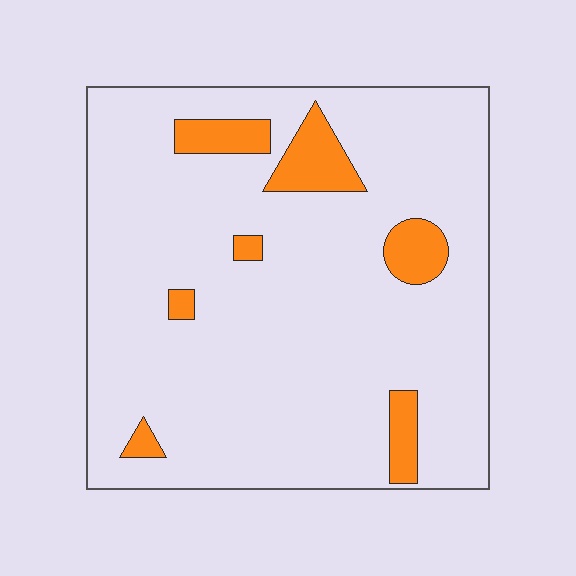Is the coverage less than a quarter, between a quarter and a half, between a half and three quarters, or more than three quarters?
Less than a quarter.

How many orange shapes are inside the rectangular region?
7.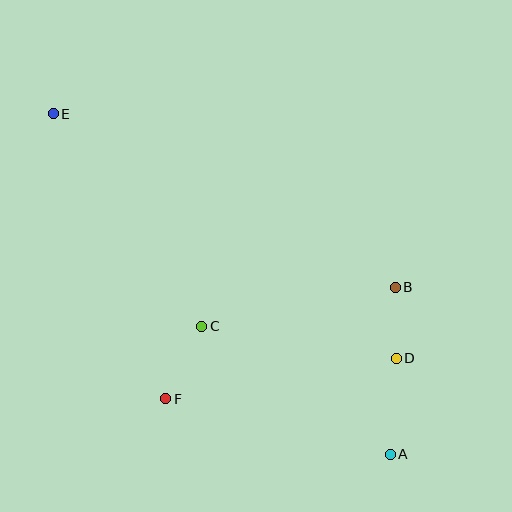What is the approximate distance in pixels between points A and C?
The distance between A and C is approximately 227 pixels.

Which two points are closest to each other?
Points B and D are closest to each other.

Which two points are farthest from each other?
Points A and E are farthest from each other.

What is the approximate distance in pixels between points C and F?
The distance between C and F is approximately 81 pixels.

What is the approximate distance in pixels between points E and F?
The distance between E and F is approximately 306 pixels.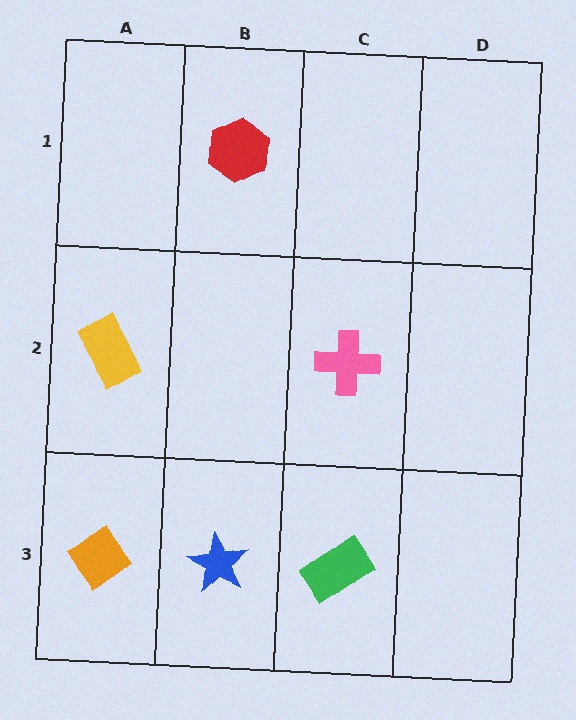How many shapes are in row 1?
1 shape.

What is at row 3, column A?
An orange diamond.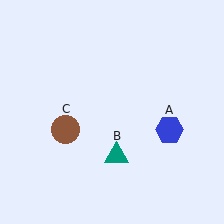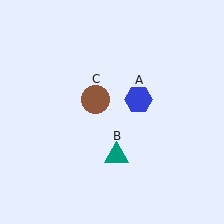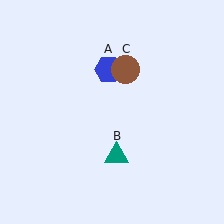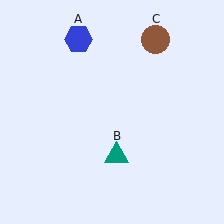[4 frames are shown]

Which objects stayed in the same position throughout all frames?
Teal triangle (object B) remained stationary.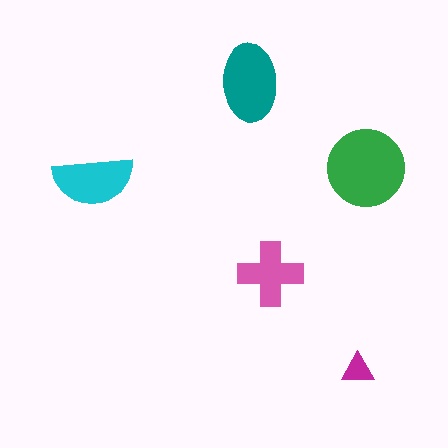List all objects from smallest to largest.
The magenta triangle, the pink cross, the cyan semicircle, the teal ellipse, the green circle.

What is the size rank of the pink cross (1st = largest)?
4th.